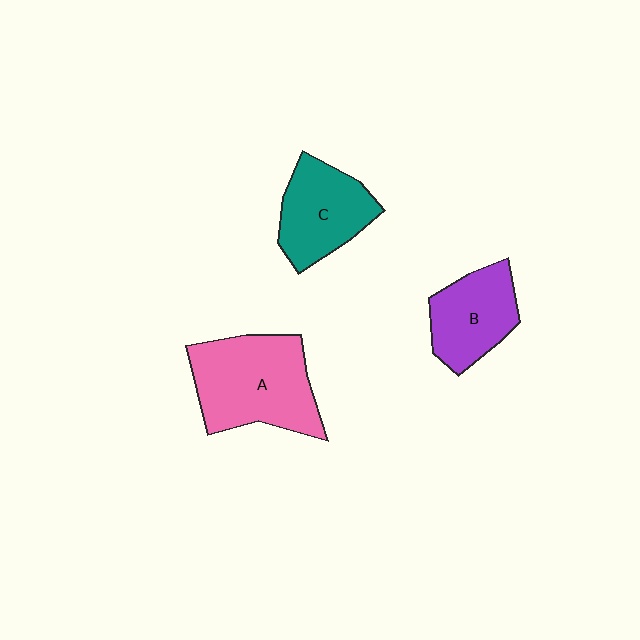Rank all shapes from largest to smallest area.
From largest to smallest: A (pink), C (teal), B (purple).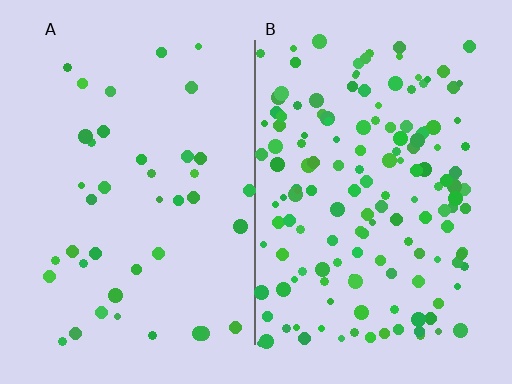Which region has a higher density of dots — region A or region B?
B (the right).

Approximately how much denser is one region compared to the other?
Approximately 3.7× — region B over region A.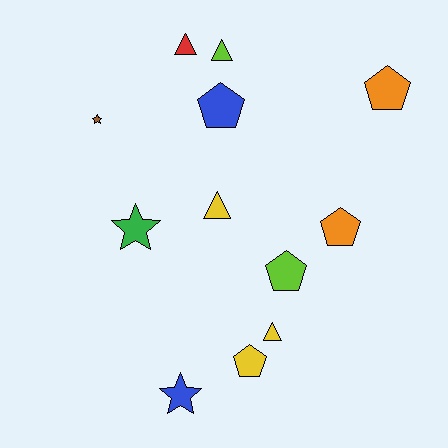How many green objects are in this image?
There is 1 green object.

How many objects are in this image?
There are 12 objects.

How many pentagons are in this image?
There are 5 pentagons.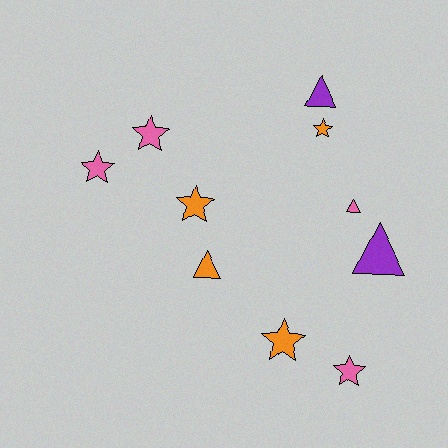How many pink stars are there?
There are 3 pink stars.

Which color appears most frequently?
Orange, with 4 objects.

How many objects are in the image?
There are 10 objects.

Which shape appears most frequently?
Star, with 6 objects.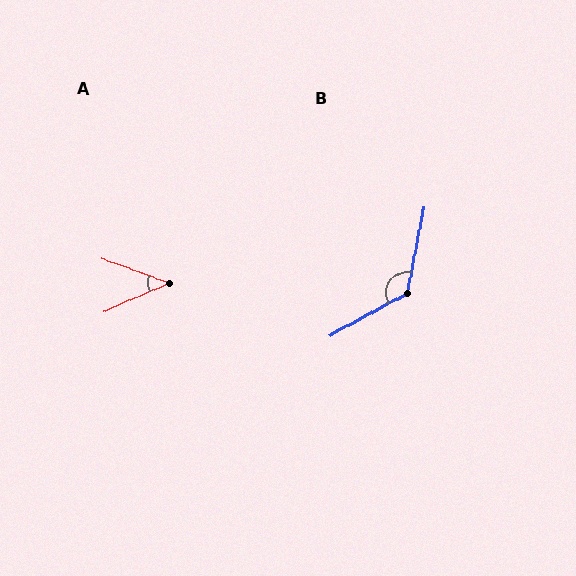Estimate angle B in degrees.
Approximately 130 degrees.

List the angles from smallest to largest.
A (43°), B (130°).